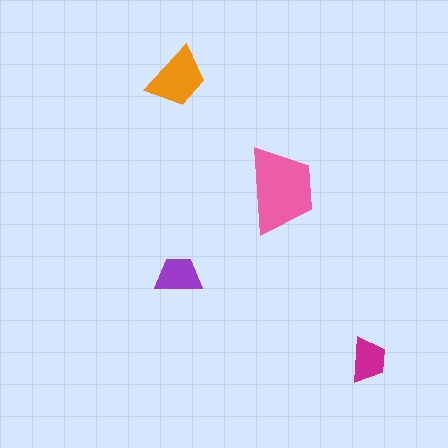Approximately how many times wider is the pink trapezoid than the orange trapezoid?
About 1.5 times wider.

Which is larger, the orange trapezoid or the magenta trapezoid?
The orange one.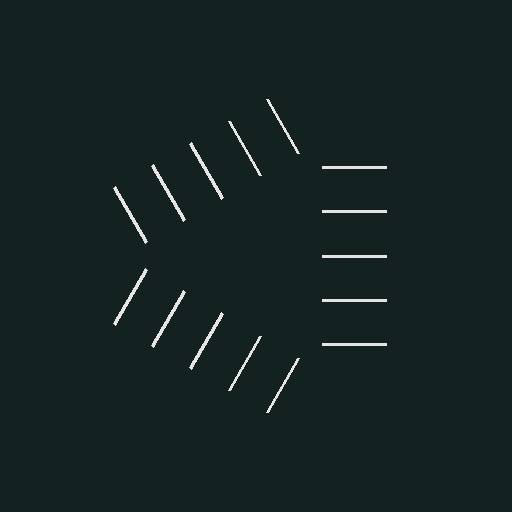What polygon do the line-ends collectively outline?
An illusory triangle — the line segments terminate on its edges but no continuous stroke is drawn.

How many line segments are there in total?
15 — 5 along each of the 3 edges.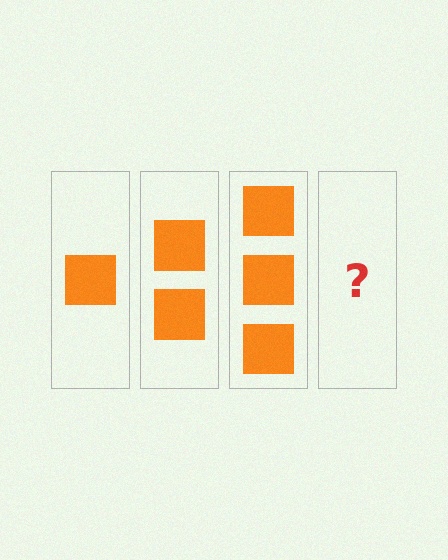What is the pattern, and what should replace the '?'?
The pattern is that each step adds one more square. The '?' should be 4 squares.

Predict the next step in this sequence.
The next step is 4 squares.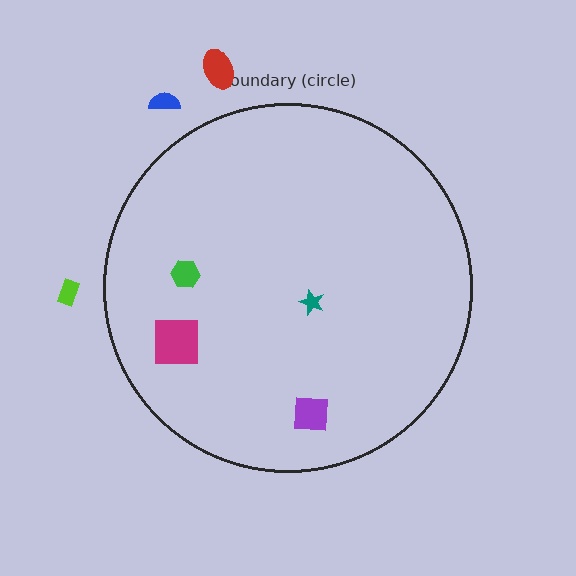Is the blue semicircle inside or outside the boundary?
Outside.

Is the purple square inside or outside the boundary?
Inside.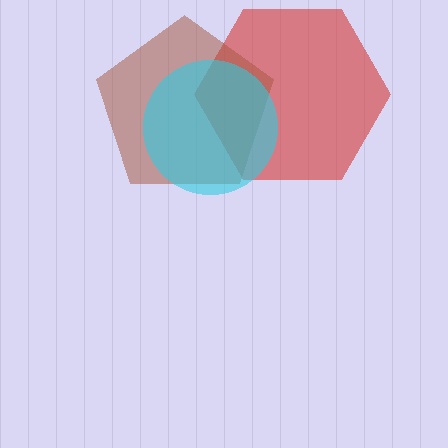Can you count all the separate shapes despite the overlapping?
Yes, there are 3 separate shapes.